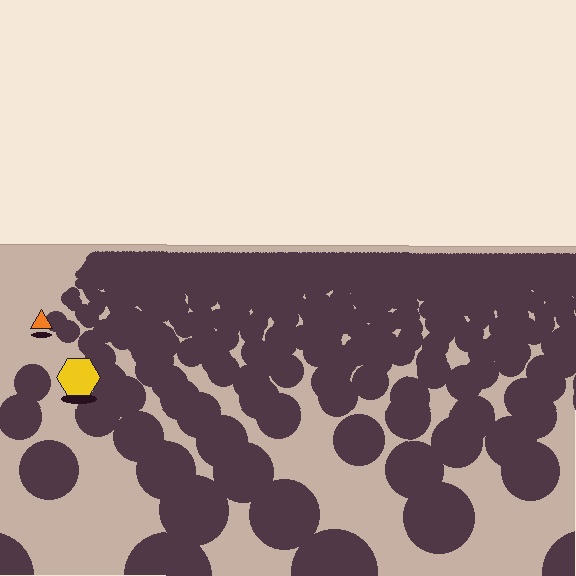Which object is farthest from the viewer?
The orange triangle is farthest from the viewer. It appears smaller and the ground texture around it is denser.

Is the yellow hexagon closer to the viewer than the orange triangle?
Yes. The yellow hexagon is closer — you can tell from the texture gradient: the ground texture is coarser near it.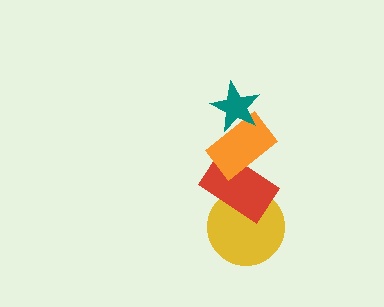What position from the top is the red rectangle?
The red rectangle is 3rd from the top.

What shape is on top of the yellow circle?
The red rectangle is on top of the yellow circle.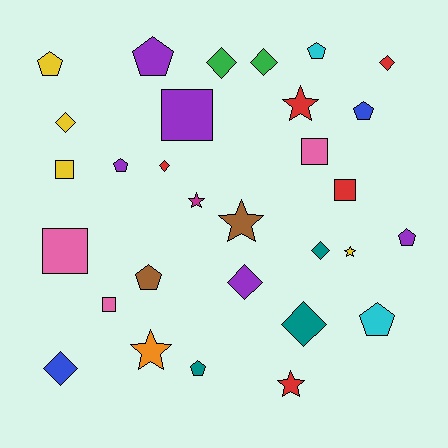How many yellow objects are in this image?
There are 4 yellow objects.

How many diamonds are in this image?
There are 9 diamonds.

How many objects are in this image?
There are 30 objects.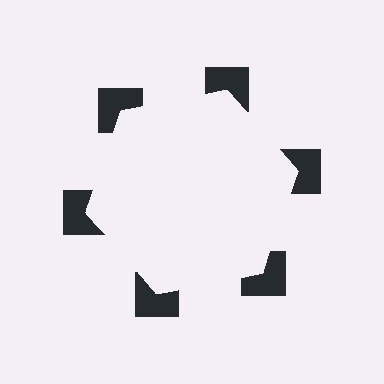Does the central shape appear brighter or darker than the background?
It typically appears slightly brighter than the background, even though no actual brightness change is drawn.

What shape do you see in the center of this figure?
An illusory hexagon — its edges are inferred from the aligned wedge cuts in the notched squares, not physically drawn.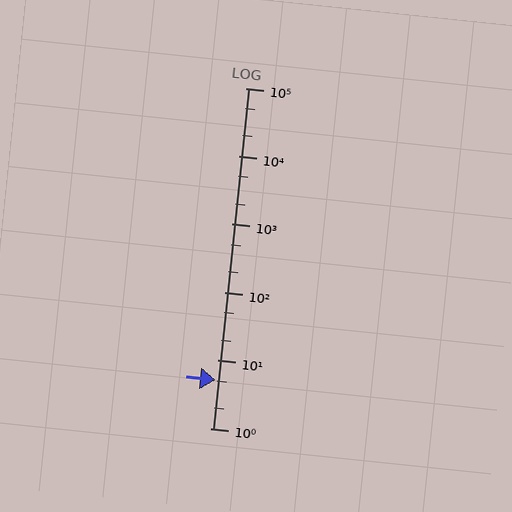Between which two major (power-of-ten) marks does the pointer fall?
The pointer is between 1 and 10.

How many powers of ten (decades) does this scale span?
The scale spans 5 decades, from 1 to 100000.